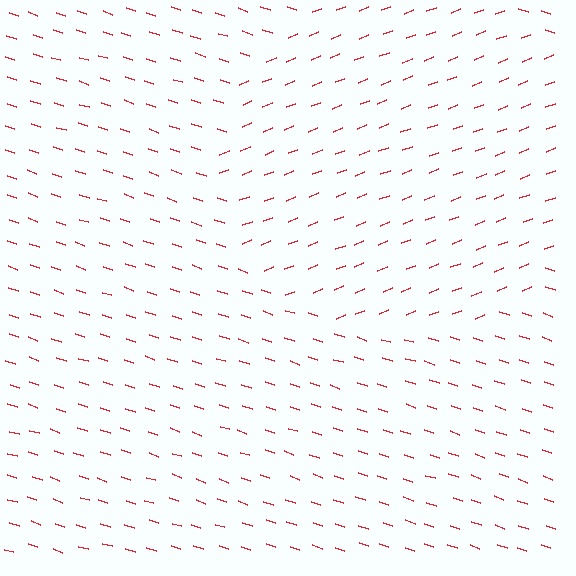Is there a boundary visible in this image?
Yes, there is a texture boundary formed by a change in line orientation.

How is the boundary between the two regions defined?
The boundary is defined purely by a change in line orientation (approximately 39 degrees difference). All lines are the same color and thickness.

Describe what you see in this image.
The image is filled with small red line segments. A circle region in the image has lines oriented differently from the surrounding lines, creating a visible texture boundary.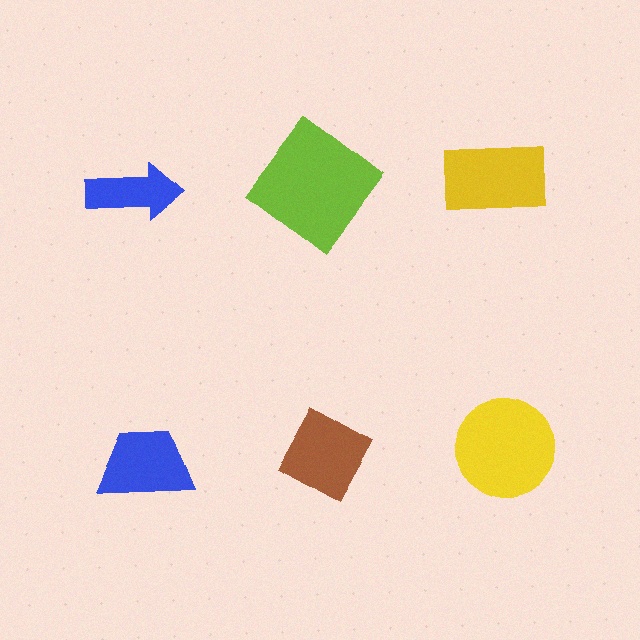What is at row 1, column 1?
A blue arrow.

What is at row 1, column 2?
A lime diamond.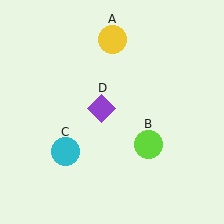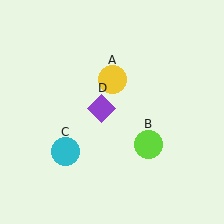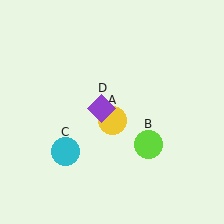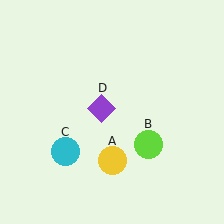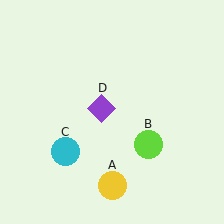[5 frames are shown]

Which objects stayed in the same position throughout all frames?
Lime circle (object B) and cyan circle (object C) and purple diamond (object D) remained stationary.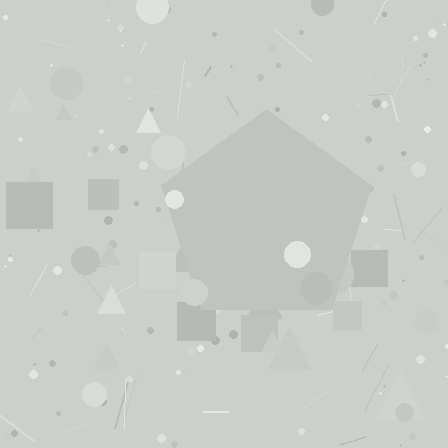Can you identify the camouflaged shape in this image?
The camouflaged shape is a pentagon.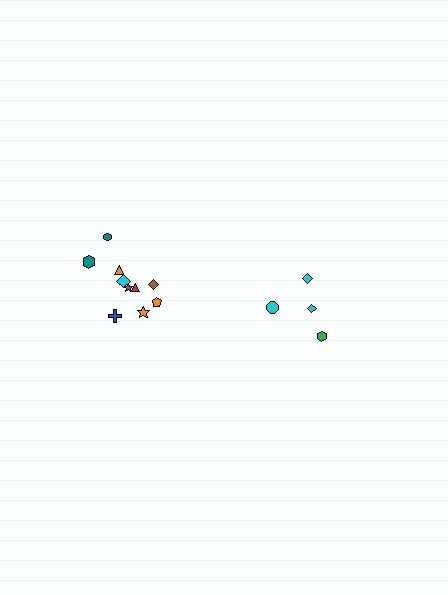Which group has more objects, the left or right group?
The left group.